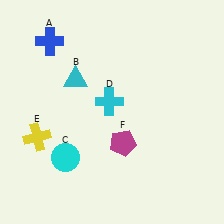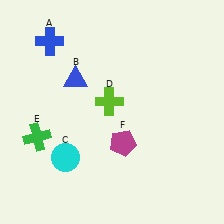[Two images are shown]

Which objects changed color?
B changed from cyan to blue. D changed from cyan to lime. E changed from yellow to green.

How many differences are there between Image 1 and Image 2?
There are 3 differences between the two images.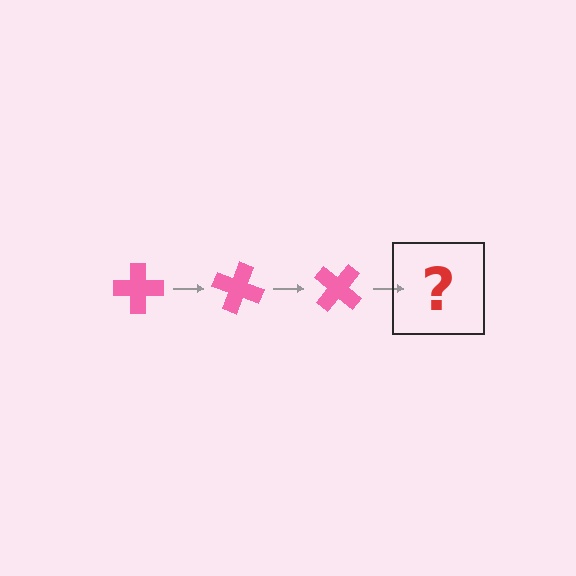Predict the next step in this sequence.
The next step is a pink cross rotated 60 degrees.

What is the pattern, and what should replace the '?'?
The pattern is that the cross rotates 20 degrees each step. The '?' should be a pink cross rotated 60 degrees.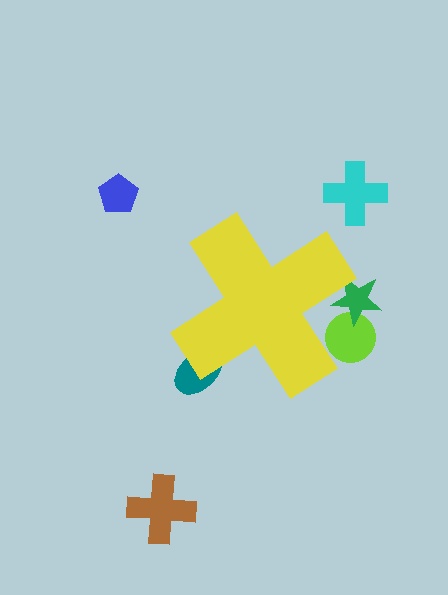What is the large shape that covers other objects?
A yellow cross.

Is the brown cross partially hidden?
No, the brown cross is fully visible.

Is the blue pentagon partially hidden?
No, the blue pentagon is fully visible.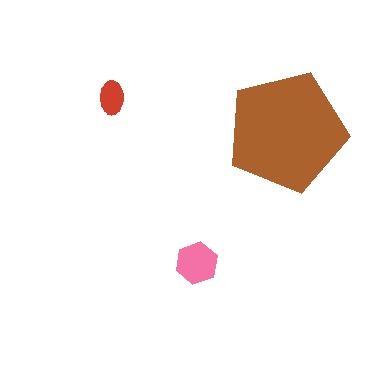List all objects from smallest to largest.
The red ellipse, the pink hexagon, the brown pentagon.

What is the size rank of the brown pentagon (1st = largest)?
1st.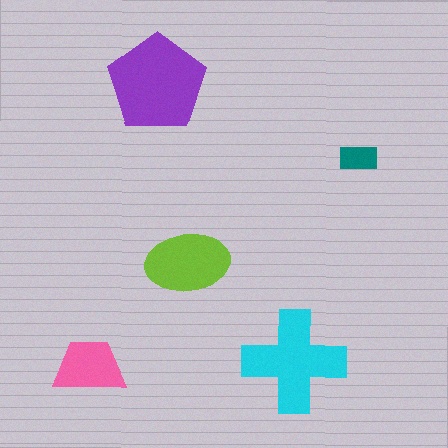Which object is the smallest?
The teal rectangle.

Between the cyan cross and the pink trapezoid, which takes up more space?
The cyan cross.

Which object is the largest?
The purple pentagon.